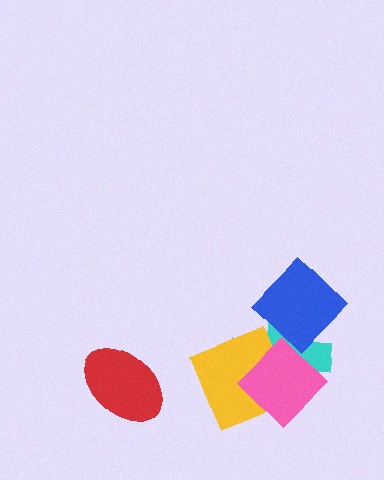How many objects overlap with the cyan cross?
3 objects overlap with the cyan cross.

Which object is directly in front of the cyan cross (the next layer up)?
The yellow square is directly in front of the cyan cross.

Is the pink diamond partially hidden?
No, no other shape covers it.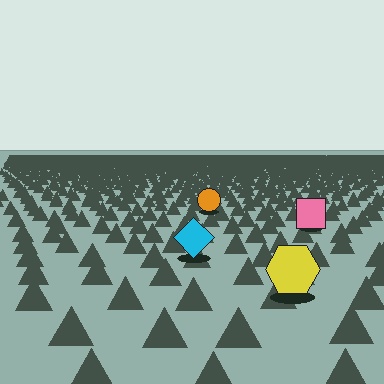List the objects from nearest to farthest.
From nearest to farthest: the yellow hexagon, the cyan diamond, the pink square, the orange circle.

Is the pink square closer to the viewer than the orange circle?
Yes. The pink square is closer — you can tell from the texture gradient: the ground texture is coarser near it.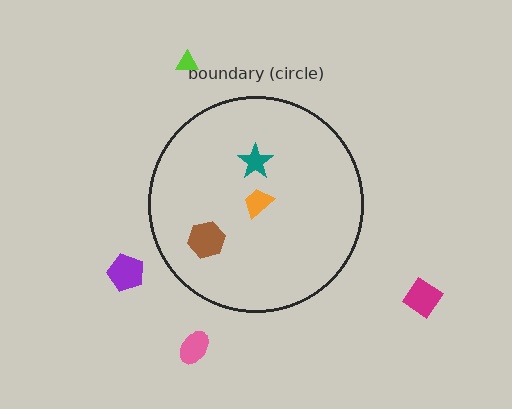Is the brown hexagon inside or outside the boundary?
Inside.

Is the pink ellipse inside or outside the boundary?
Outside.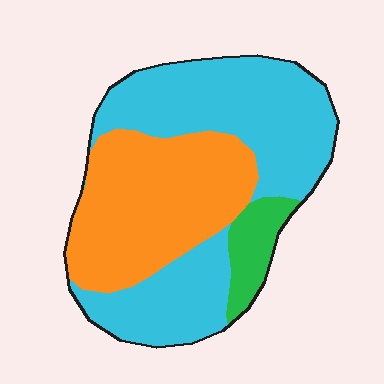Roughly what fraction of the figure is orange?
Orange covers around 40% of the figure.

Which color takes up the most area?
Cyan, at roughly 55%.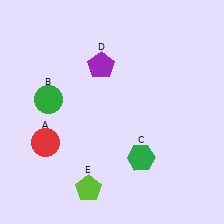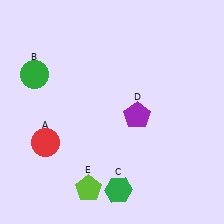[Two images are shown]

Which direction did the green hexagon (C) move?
The green hexagon (C) moved down.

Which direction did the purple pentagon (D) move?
The purple pentagon (D) moved down.